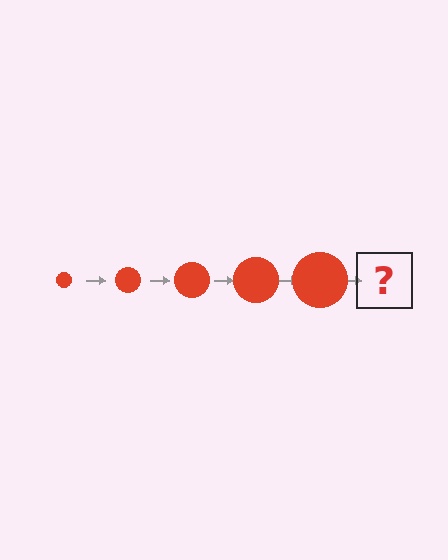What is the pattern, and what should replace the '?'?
The pattern is that the circle gets progressively larger each step. The '?' should be a red circle, larger than the previous one.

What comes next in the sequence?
The next element should be a red circle, larger than the previous one.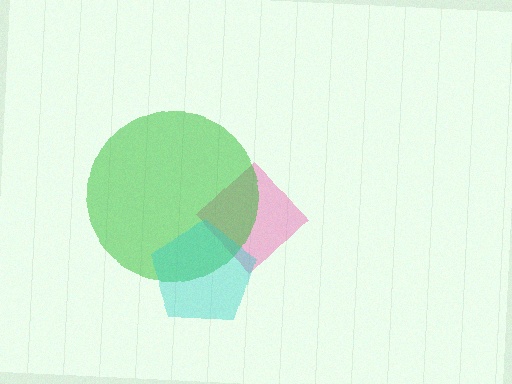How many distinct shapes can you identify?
There are 3 distinct shapes: a pink diamond, a green circle, a cyan pentagon.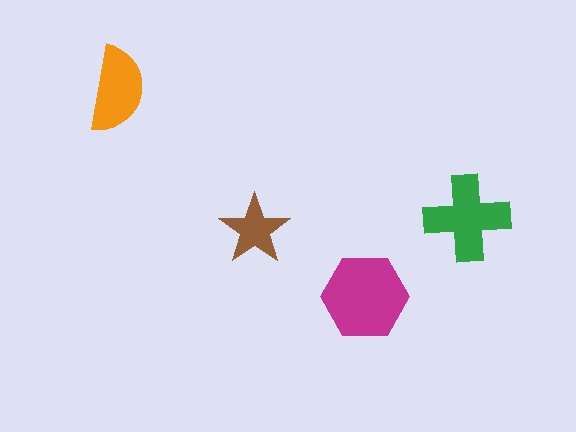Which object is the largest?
The magenta hexagon.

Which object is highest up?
The orange semicircle is topmost.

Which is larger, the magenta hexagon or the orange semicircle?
The magenta hexagon.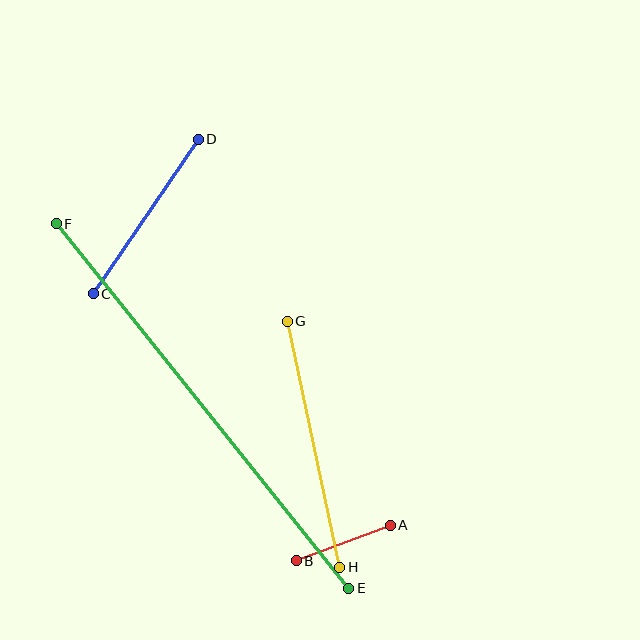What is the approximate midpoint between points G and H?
The midpoint is at approximately (313, 444) pixels.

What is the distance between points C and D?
The distance is approximately 187 pixels.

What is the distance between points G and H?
The distance is approximately 252 pixels.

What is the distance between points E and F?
The distance is approximately 467 pixels.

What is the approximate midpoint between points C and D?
The midpoint is at approximately (146, 216) pixels.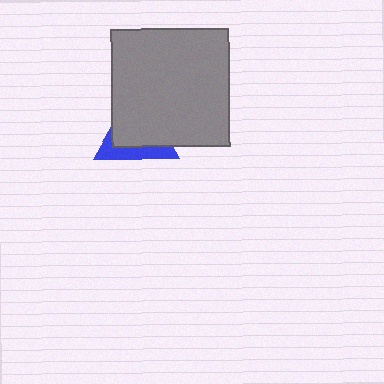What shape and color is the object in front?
The object in front is a gray square.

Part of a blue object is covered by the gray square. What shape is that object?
It is a triangle.